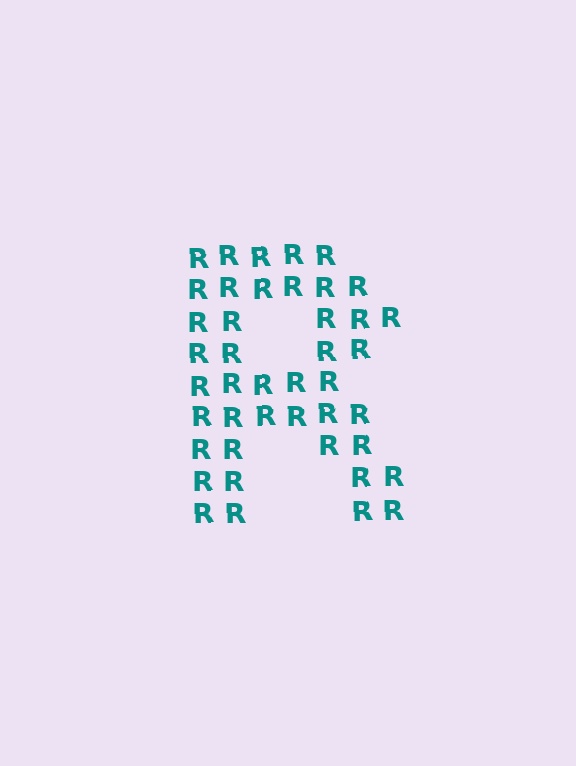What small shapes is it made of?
It is made of small letter R's.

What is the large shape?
The large shape is the letter R.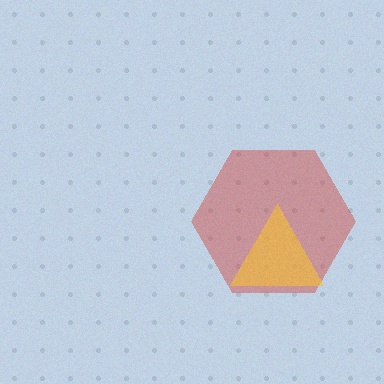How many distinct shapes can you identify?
There are 2 distinct shapes: a red hexagon, a yellow triangle.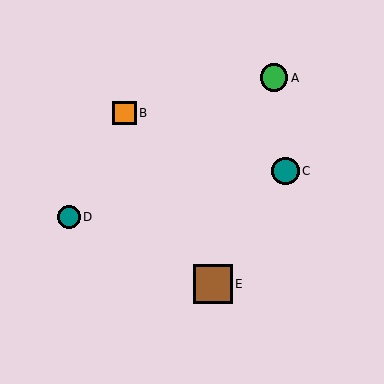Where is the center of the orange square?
The center of the orange square is at (124, 113).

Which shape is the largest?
The brown square (labeled E) is the largest.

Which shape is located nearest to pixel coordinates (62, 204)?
The teal circle (labeled D) at (69, 217) is nearest to that location.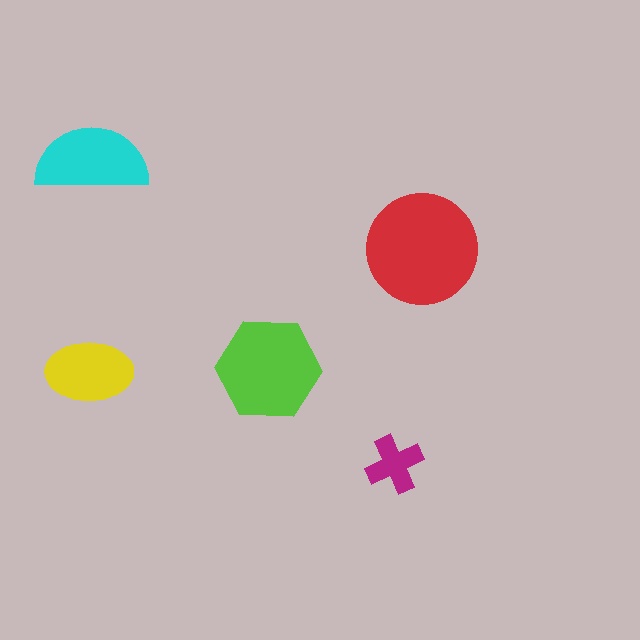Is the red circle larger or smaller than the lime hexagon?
Larger.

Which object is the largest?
The red circle.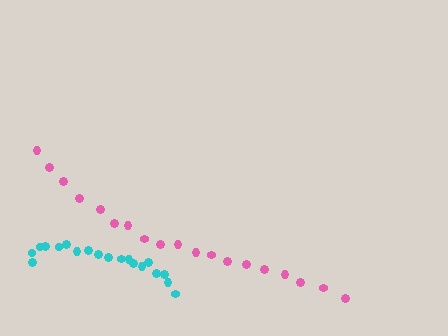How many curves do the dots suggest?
There are 2 distinct paths.